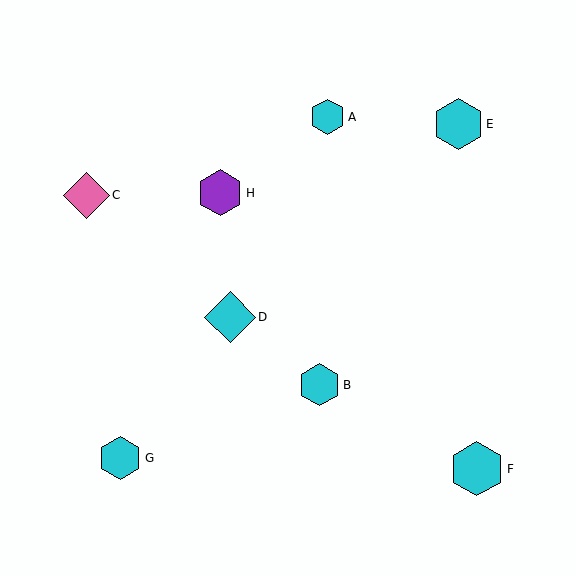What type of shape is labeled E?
Shape E is a cyan hexagon.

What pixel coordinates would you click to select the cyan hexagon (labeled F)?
Click at (477, 469) to select the cyan hexagon F.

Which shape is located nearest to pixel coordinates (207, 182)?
The purple hexagon (labeled H) at (220, 193) is nearest to that location.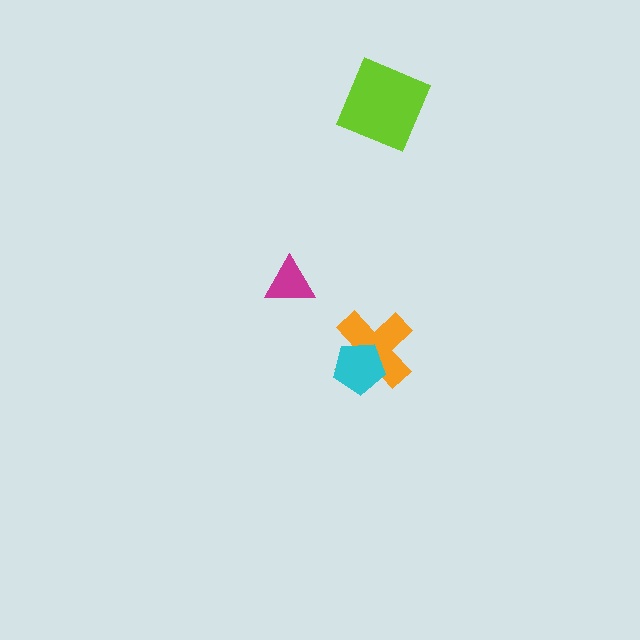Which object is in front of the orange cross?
The cyan pentagon is in front of the orange cross.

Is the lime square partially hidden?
No, no other shape covers it.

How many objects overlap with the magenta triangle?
0 objects overlap with the magenta triangle.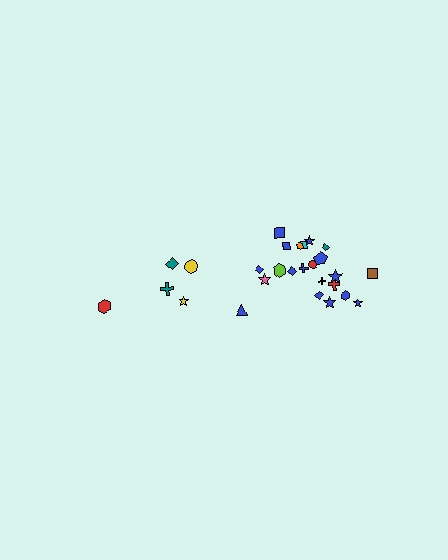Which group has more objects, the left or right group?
The right group.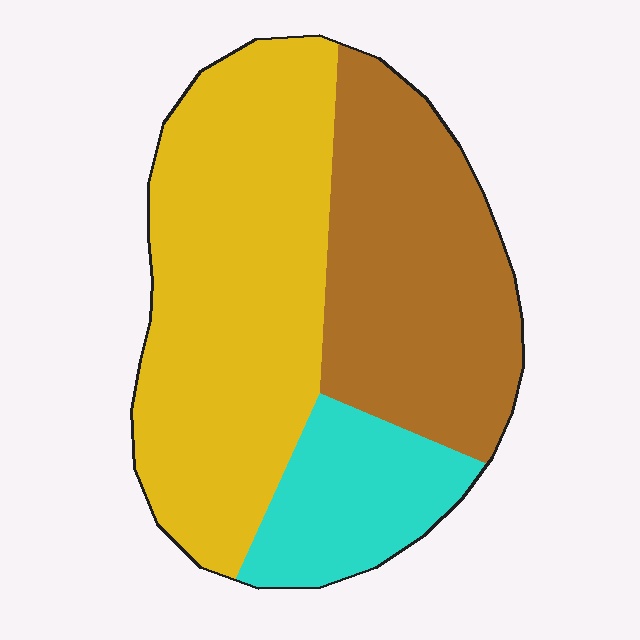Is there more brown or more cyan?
Brown.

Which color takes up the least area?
Cyan, at roughly 15%.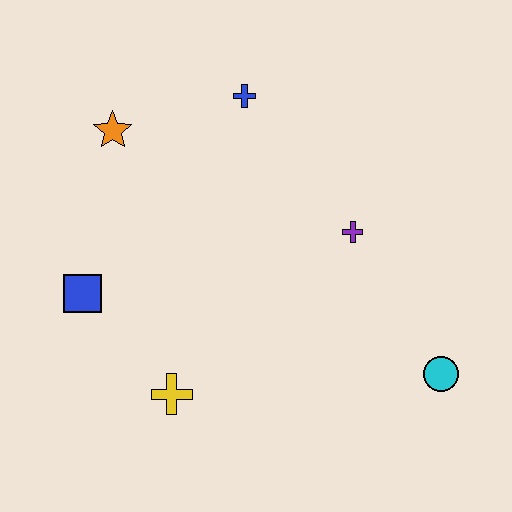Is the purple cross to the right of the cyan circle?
No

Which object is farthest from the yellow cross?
The blue cross is farthest from the yellow cross.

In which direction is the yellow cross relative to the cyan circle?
The yellow cross is to the left of the cyan circle.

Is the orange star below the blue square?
No